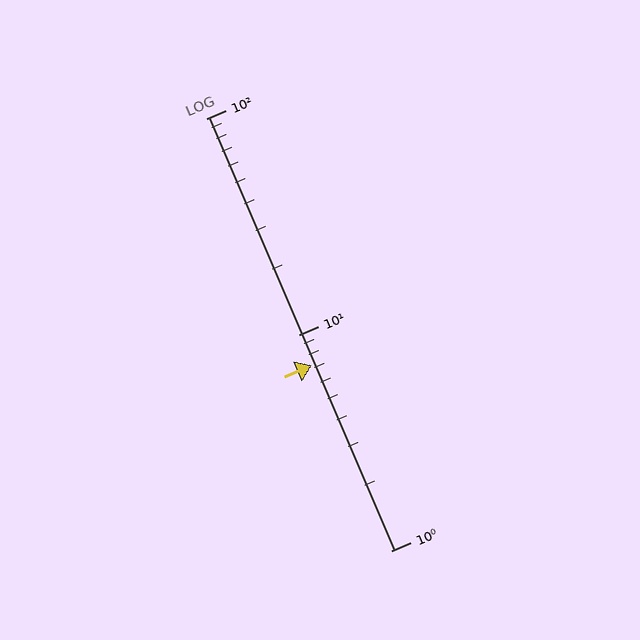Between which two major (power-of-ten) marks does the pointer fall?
The pointer is between 1 and 10.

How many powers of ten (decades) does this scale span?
The scale spans 2 decades, from 1 to 100.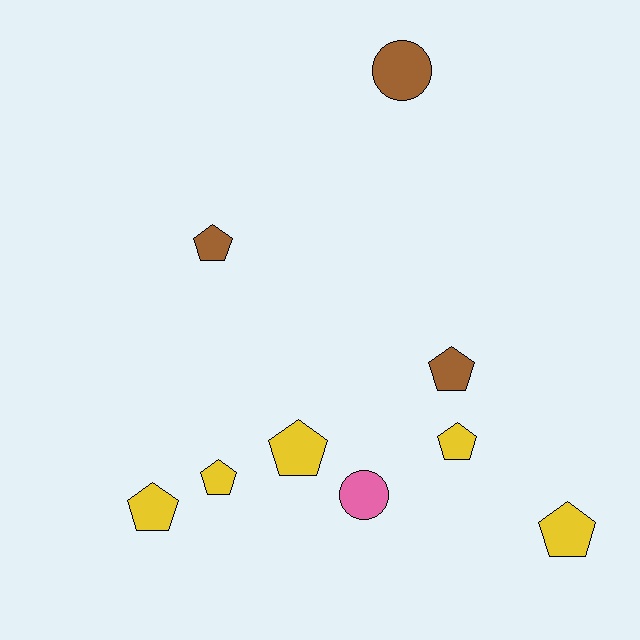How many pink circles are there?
There is 1 pink circle.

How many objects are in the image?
There are 9 objects.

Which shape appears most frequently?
Pentagon, with 7 objects.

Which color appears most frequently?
Yellow, with 5 objects.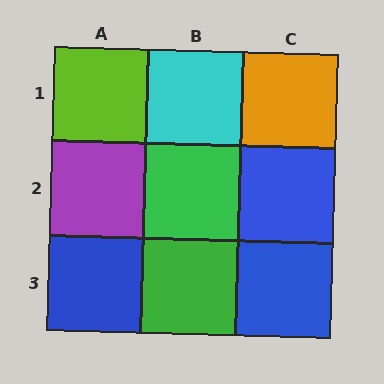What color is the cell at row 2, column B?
Green.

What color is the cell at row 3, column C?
Blue.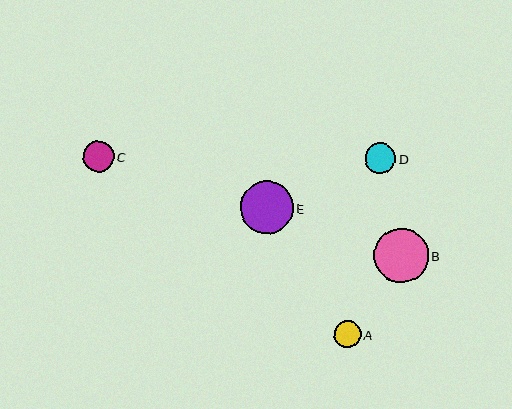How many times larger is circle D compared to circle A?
Circle D is approximately 1.1 times the size of circle A.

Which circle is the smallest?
Circle A is the smallest with a size of approximately 27 pixels.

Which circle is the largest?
Circle B is the largest with a size of approximately 54 pixels.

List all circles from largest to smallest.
From largest to smallest: B, E, C, D, A.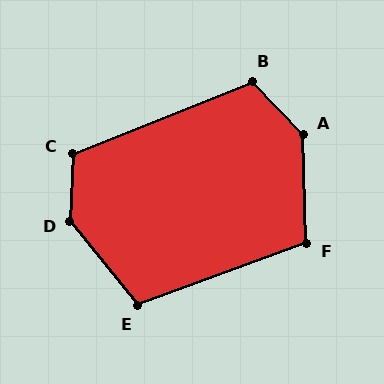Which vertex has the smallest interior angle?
F, at approximately 108 degrees.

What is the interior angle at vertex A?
Approximately 137 degrees (obtuse).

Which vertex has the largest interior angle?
D, at approximately 139 degrees.